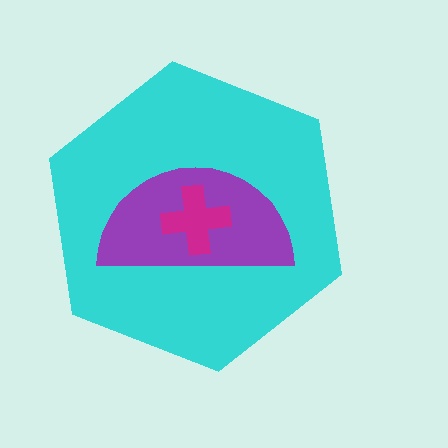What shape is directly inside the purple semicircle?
The magenta cross.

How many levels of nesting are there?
3.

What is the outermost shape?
The cyan hexagon.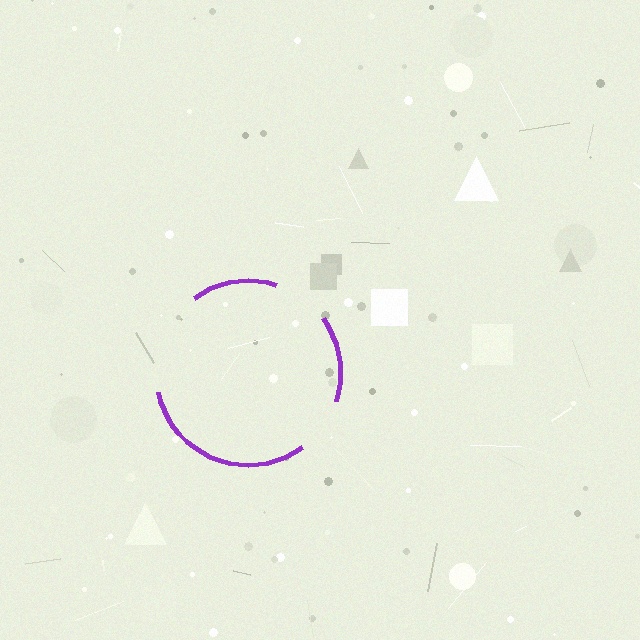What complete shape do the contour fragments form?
The contour fragments form a circle.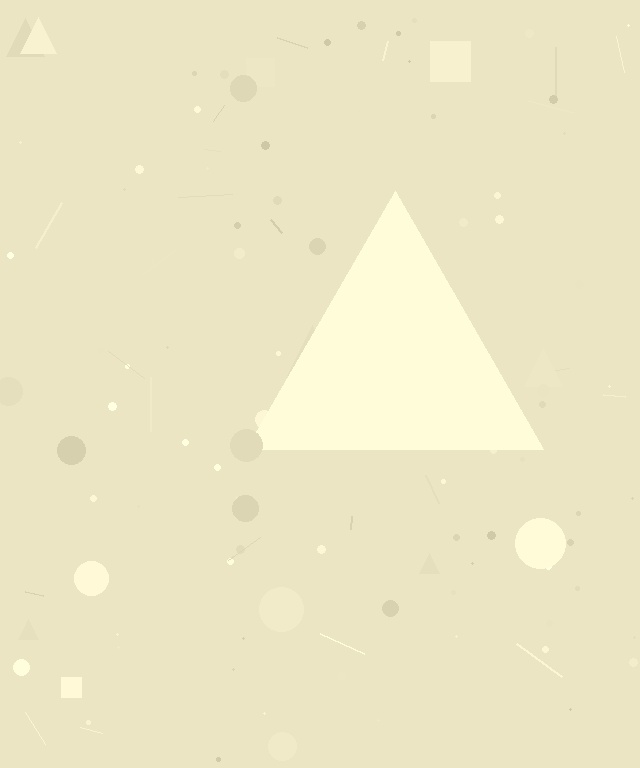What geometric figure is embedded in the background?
A triangle is embedded in the background.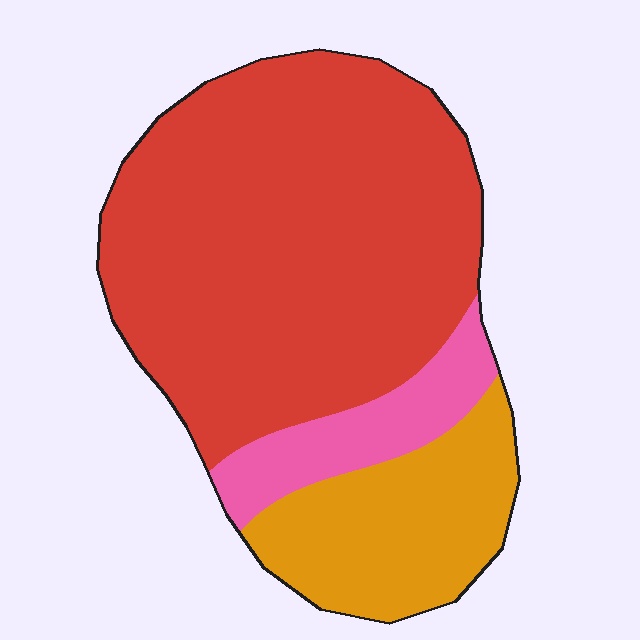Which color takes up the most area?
Red, at roughly 65%.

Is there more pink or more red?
Red.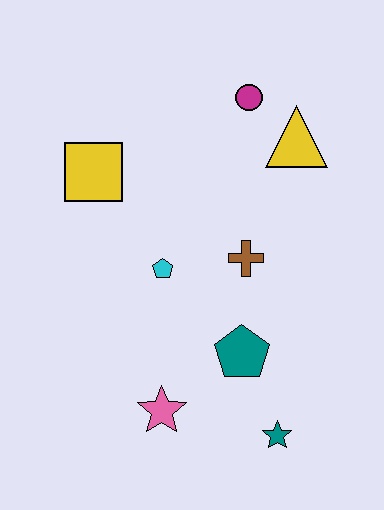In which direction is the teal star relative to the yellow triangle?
The teal star is below the yellow triangle.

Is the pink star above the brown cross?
No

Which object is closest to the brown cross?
The cyan pentagon is closest to the brown cross.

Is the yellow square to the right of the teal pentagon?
No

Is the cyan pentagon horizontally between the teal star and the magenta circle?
No